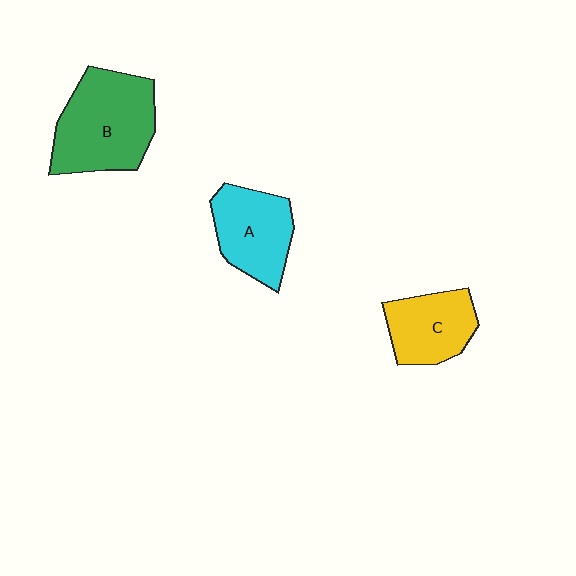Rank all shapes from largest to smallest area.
From largest to smallest: B (green), A (cyan), C (yellow).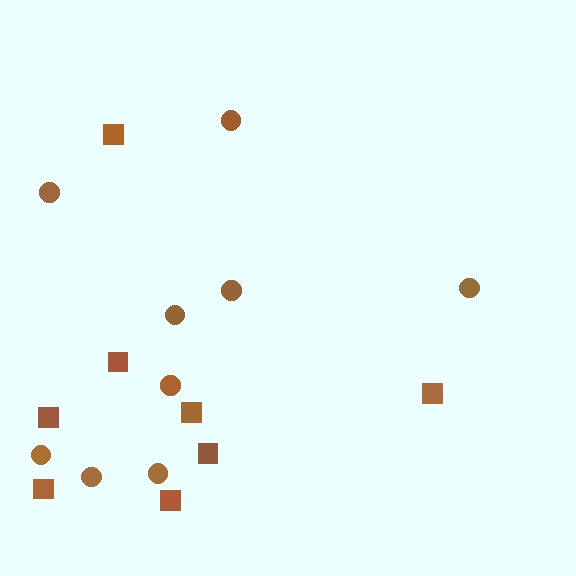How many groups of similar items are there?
There are 2 groups: one group of circles (9) and one group of squares (8).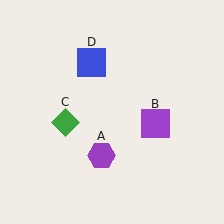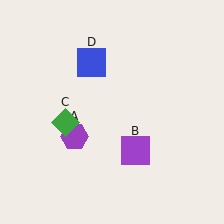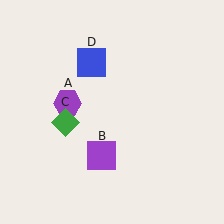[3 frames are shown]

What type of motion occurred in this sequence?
The purple hexagon (object A), purple square (object B) rotated clockwise around the center of the scene.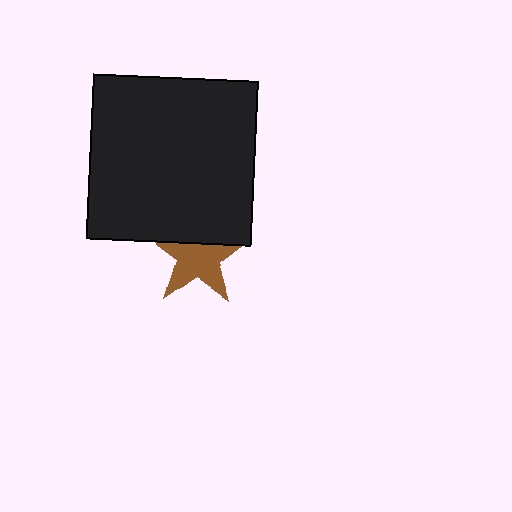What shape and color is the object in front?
The object in front is a black square.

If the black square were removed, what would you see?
You would see the complete brown star.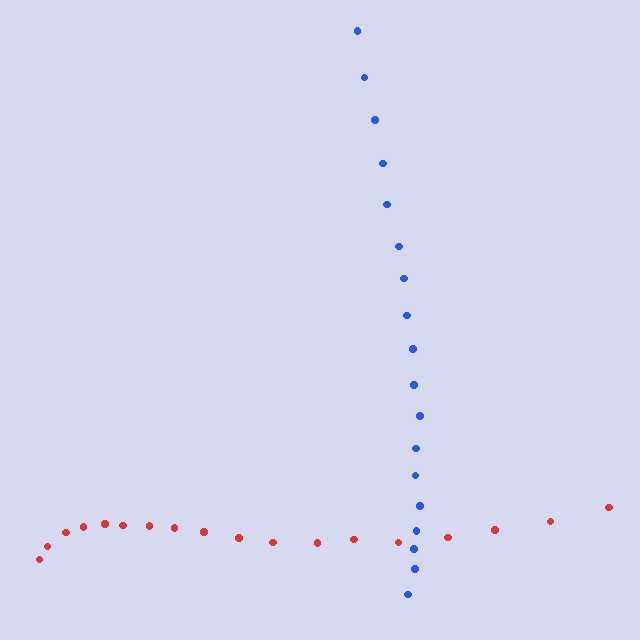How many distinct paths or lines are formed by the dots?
There are 2 distinct paths.